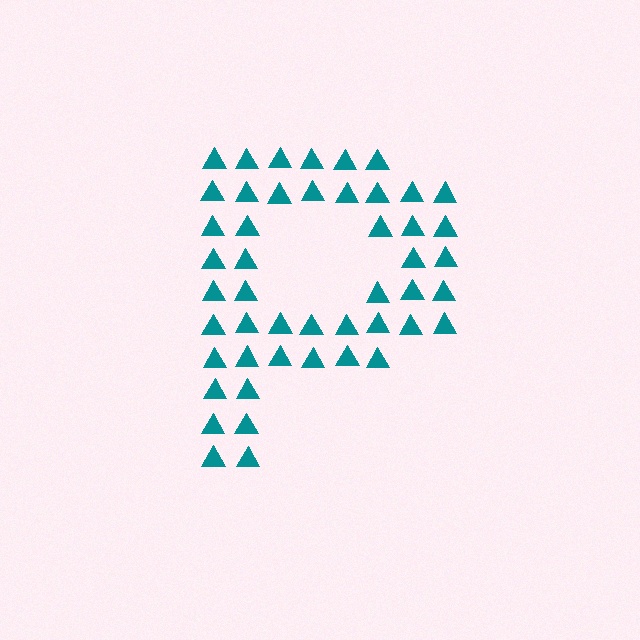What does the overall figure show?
The overall figure shows the letter P.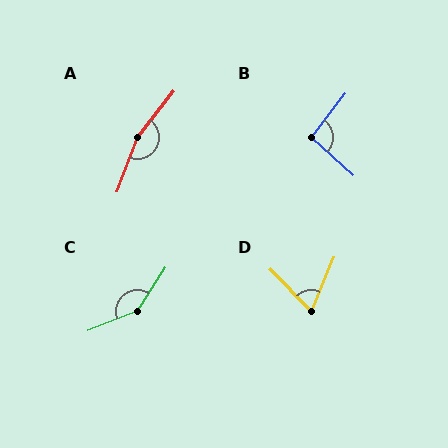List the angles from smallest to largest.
D (67°), B (95°), C (144°), A (163°).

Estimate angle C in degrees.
Approximately 144 degrees.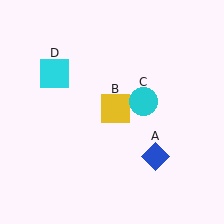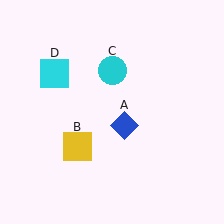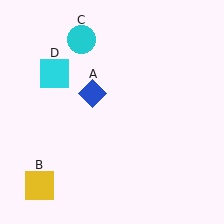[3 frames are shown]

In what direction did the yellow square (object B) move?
The yellow square (object B) moved down and to the left.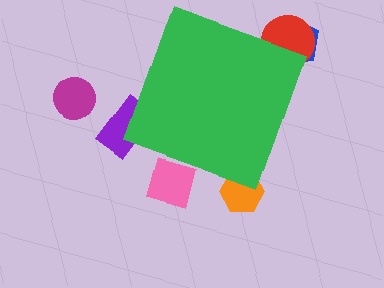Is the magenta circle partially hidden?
No, the magenta circle is fully visible.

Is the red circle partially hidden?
Yes, the red circle is partially hidden behind the green diamond.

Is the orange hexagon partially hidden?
Yes, the orange hexagon is partially hidden behind the green diamond.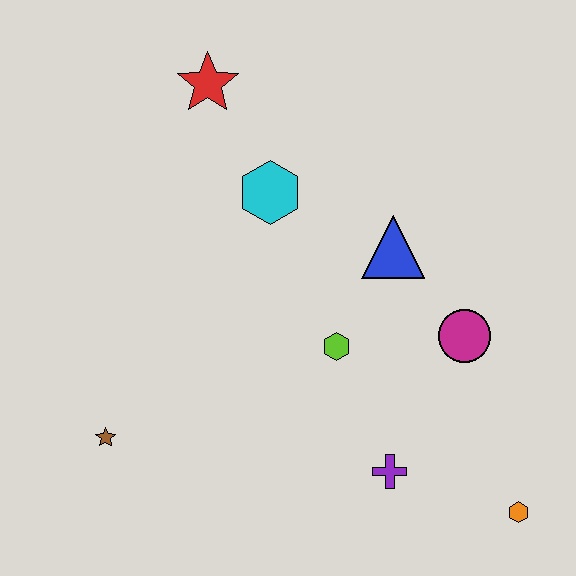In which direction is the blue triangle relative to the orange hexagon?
The blue triangle is above the orange hexagon.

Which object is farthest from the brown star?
The orange hexagon is farthest from the brown star.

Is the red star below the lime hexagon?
No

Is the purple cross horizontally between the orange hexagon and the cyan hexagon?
Yes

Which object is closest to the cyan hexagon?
The red star is closest to the cyan hexagon.